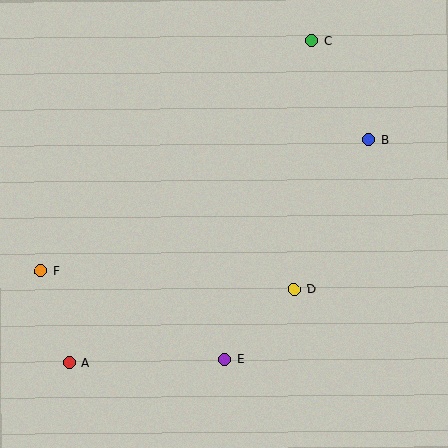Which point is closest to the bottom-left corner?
Point A is closest to the bottom-left corner.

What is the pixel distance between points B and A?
The distance between B and A is 374 pixels.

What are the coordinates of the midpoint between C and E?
The midpoint between C and E is at (268, 200).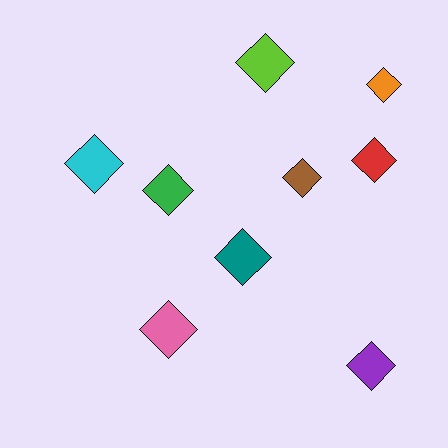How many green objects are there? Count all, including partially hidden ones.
There is 1 green object.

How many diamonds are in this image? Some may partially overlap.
There are 9 diamonds.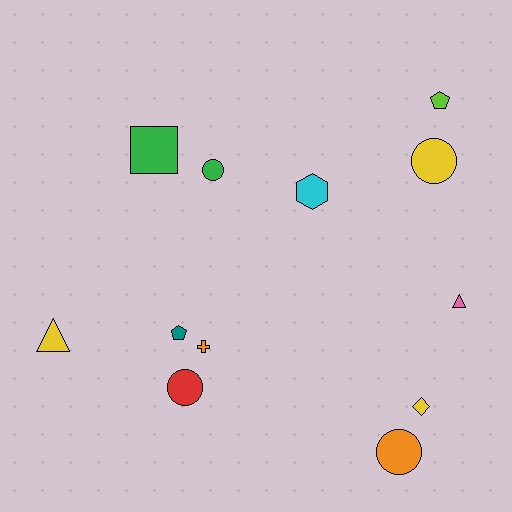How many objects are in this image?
There are 12 objects.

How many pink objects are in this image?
There is 1 pink object.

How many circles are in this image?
There are 4 circles.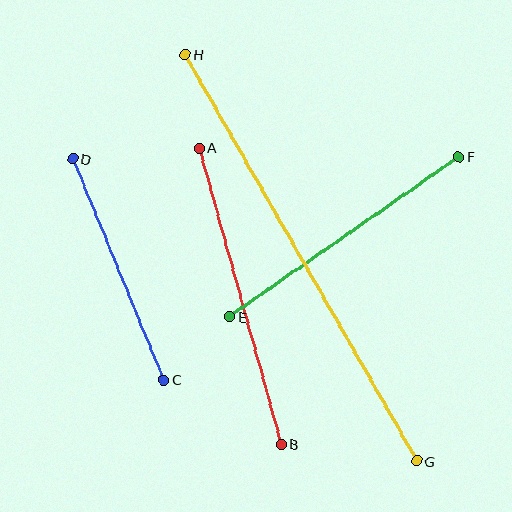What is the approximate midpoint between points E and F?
The midpoint is at approximately (344, 237) pixels.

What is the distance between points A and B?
The distance is approximately 307 pixels.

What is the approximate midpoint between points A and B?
The midpoint is at approximately (240, 296) pixels.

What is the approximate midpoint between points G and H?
The midpoint is at approximately (301, 258) pixels.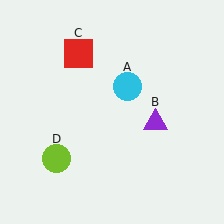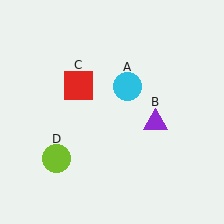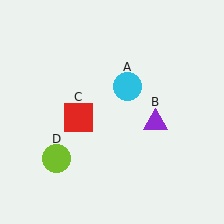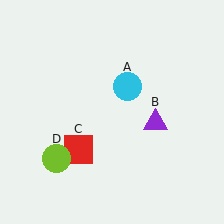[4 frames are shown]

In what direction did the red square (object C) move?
The red square (object C) moved down.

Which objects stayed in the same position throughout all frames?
Cyan circle (object A) and purple triangle (object B) and lime circle (object D) remained stationary.